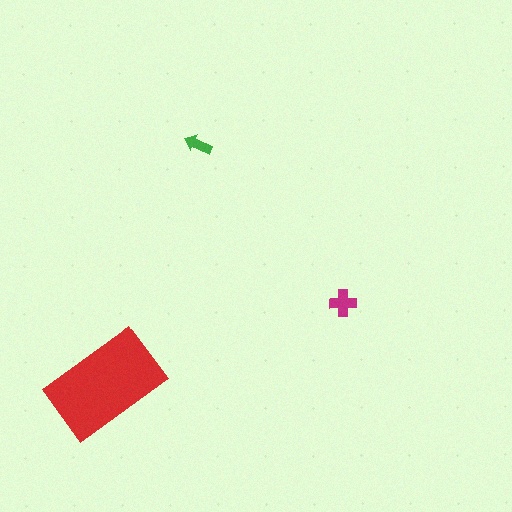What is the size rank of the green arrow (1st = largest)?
3rd.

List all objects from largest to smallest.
The red rectangle, the magenta cross, the green arrow.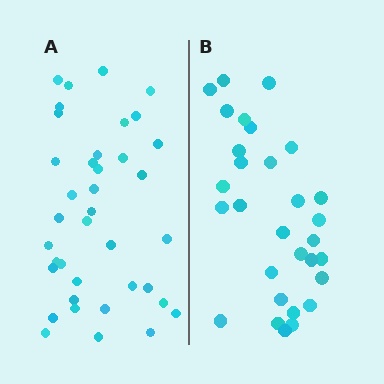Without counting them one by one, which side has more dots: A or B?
Region A (the left region) has more dots.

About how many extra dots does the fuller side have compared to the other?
Region A has roughly 8 or so more dots than region B.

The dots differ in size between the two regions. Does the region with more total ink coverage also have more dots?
No. Region B has more total ink coverage because its dots are larger, but region A actually contains more individual dots. Total area can be misleading — the number of items is what matters here.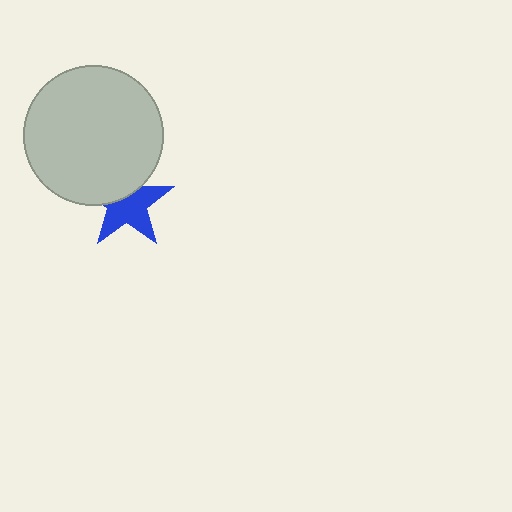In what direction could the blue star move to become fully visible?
The blue star could move down. That would shift it out from behind the light gray circle entirely.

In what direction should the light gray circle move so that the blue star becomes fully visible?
The light gray circle should move up. That is the shortest direction to clear the overlap and leave the blue star fully visible.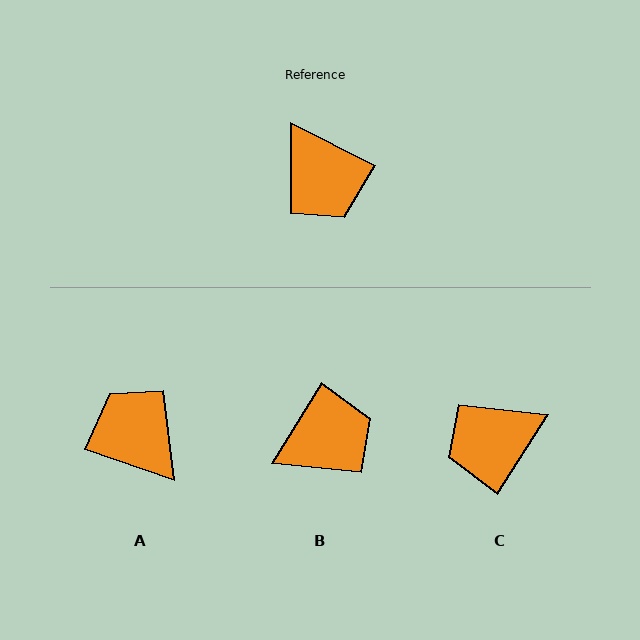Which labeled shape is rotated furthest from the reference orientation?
A, about 172 degrees away.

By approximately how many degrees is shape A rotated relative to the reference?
Approximately 172 degrees clockwise.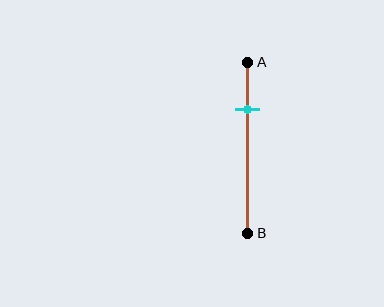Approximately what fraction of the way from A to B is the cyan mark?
The cyan mark is approximately 30% of the way from A to B.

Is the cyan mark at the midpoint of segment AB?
No, the mark is at about 30% from A, not at the 50% midpoint.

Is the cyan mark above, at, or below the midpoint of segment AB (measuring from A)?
The cyan mark is above the midpoint of segment AB.